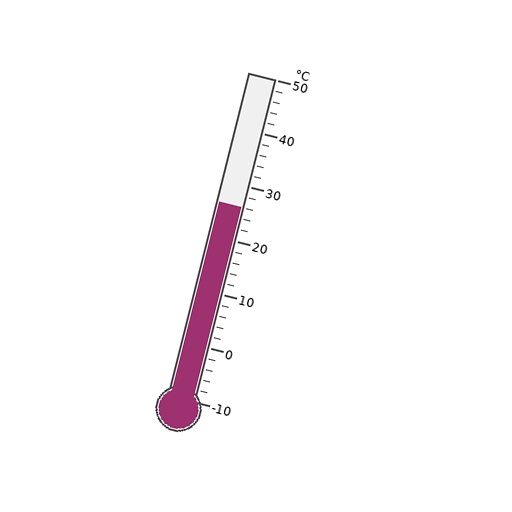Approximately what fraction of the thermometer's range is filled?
The thermometer is filled to approximately 60% of its range.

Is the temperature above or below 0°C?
The temperature is above 0°C.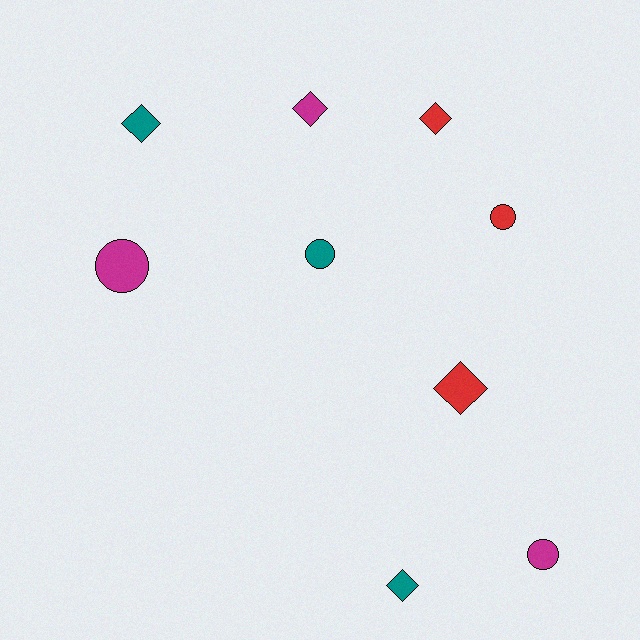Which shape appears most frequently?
Diamond, with 5 objects.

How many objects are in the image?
There are 9 objects.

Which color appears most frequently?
Magenta, with 3 objects.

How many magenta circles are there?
There are 2 magenta circles.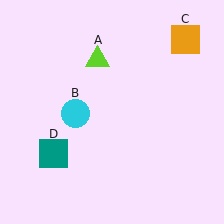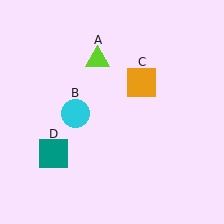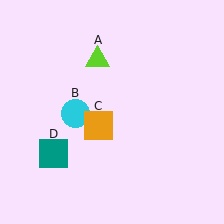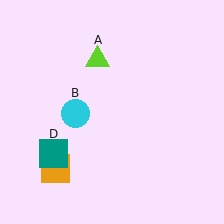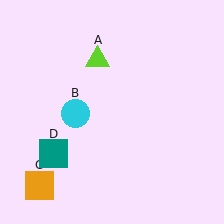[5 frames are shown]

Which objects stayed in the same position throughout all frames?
Lime triangle (object A) and cyan circle (object B) and teal square (object D) remained stationary.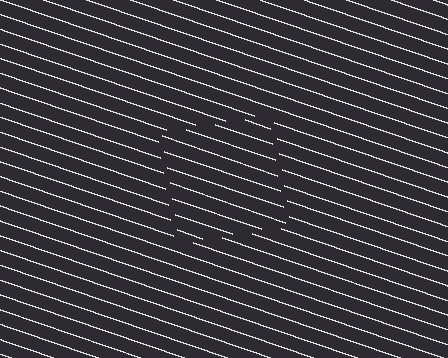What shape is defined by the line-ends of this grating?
An illusory square. The interior of the shape contains the same grating, shifted by half a period — the contour is defined by the phase discontinuity where line-ends from the inner and outer gratings abut.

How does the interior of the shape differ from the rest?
The interior of the shape contains the same grating, shifted by half a period — the contour is defined by the phase discontinuity where line-ends from the inner and outer gratings abut.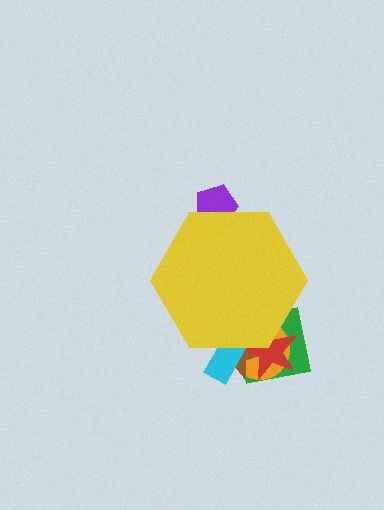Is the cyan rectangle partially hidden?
Yes, the cyan rectangle is partially hidden behind the yellow hexagon.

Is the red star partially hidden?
Yes, the red star is partially hidden behind the yellow hexagon.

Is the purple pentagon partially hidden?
Yes, the purple pentagon is partially hidden behind the yellow hexagon.